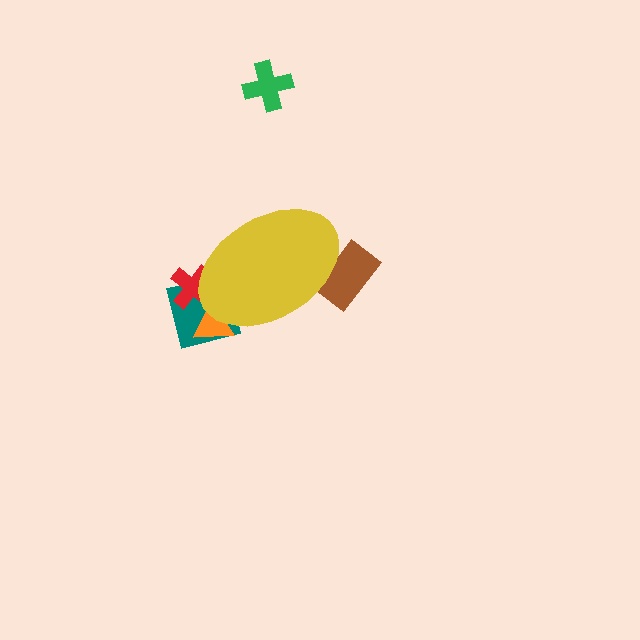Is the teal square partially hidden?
Yes, the teal square is partially hidden behind the yellow ellipse.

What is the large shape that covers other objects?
A yellow ellipse.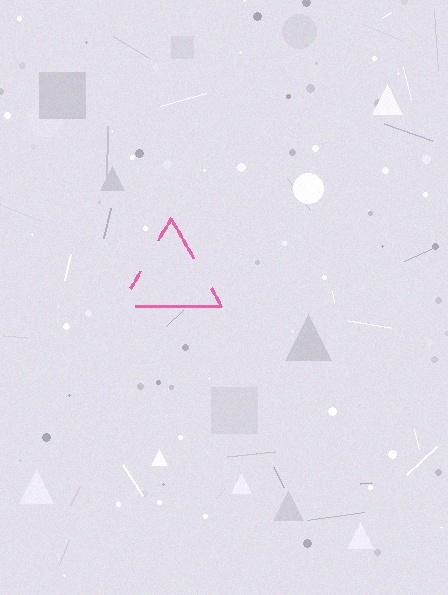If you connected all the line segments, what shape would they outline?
They would outline a triangle.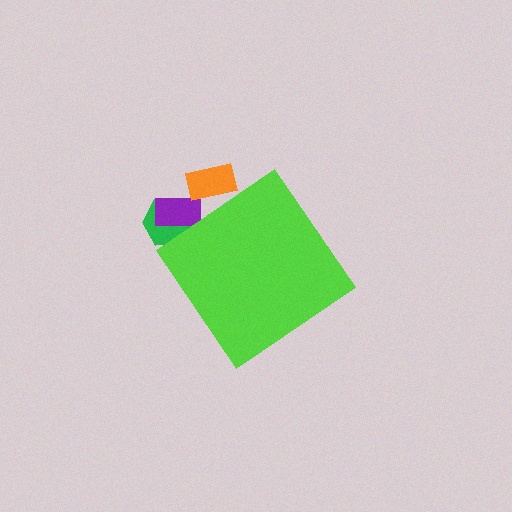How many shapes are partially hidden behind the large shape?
3 shapes are partially hidden.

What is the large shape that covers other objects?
A lime diamond.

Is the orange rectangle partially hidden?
Yes, the orange rectangle is partially hidden behind the lime diamond.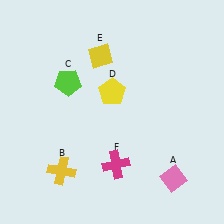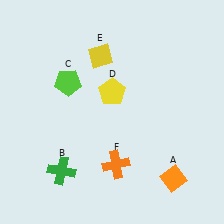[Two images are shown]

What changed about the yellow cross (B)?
In Image 1, B is yellow. In Image 2, it changed to green.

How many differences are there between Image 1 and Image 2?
There are 3 differences between the two images.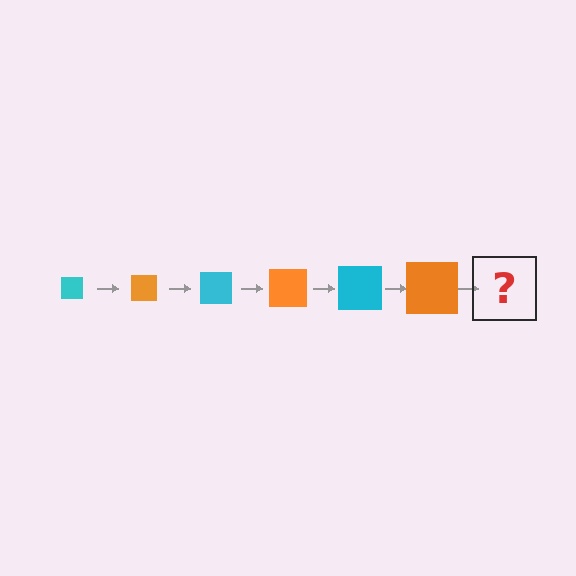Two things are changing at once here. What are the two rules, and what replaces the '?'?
The two rules are that the square grows larger each step and the color cycles through cyan and orange. The '?' should be a cyan square, larger than the previous one.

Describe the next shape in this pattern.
It should be a cyan square, larger than the previous one.